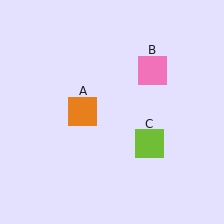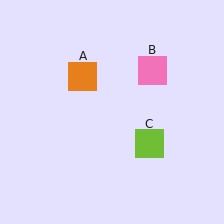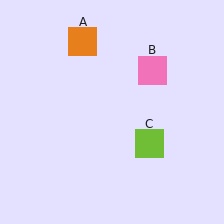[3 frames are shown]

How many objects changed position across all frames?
1 object changed position: orange square (object A).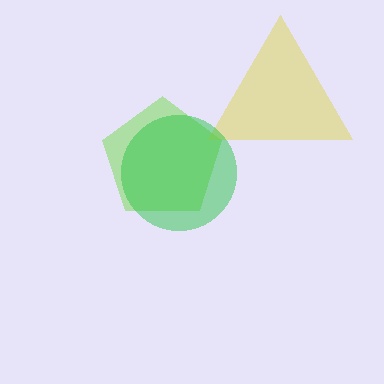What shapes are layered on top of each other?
The layered shapes are: a lime pentagon, a yellow triangle, a green circle.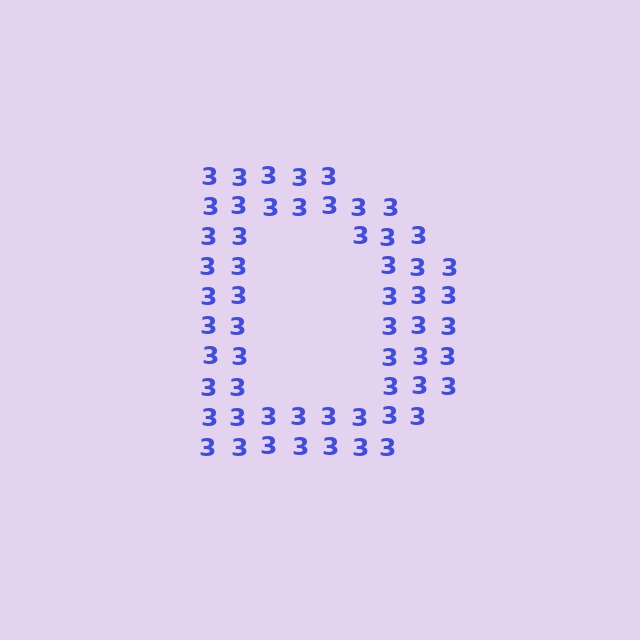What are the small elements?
The small elements are digit 3's.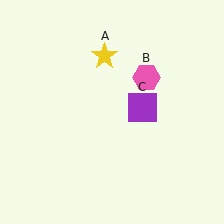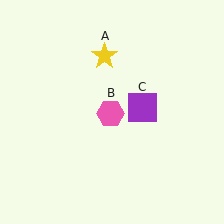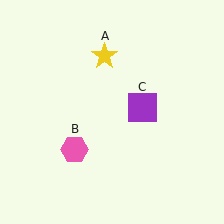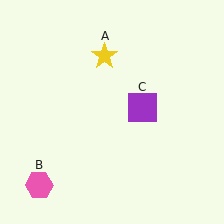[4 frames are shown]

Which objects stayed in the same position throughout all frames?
Yellow star (object A) and purple square (object C) remained stationary.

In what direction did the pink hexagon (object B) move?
The pink hexagon (object B) moved down and to the left.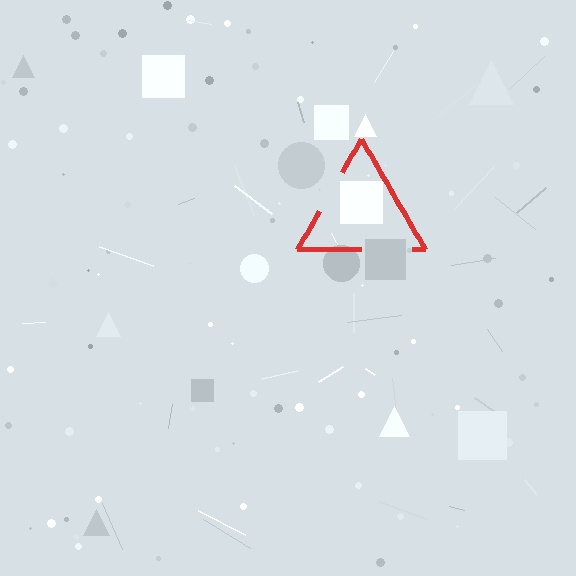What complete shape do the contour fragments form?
The contour fragments form a triangle.